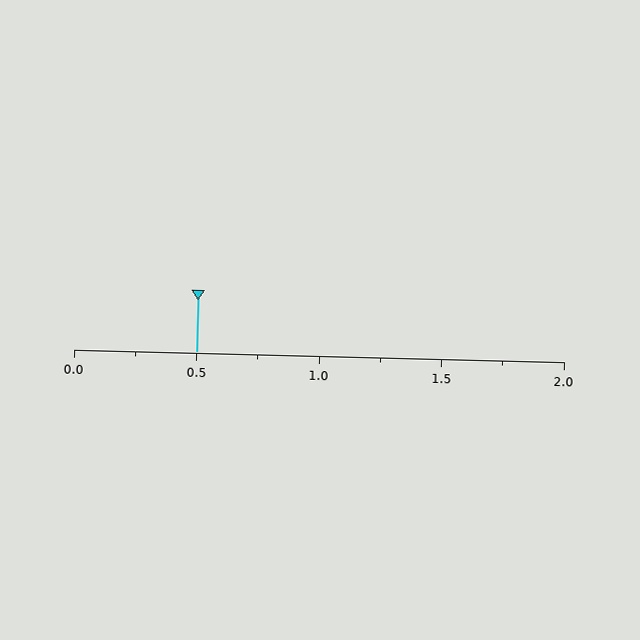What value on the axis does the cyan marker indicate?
The marker indicates approximately 0.5.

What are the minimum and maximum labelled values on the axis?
The axis runs from 0.0 to 2.0.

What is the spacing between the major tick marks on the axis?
The major ticks are spaced 0.5 apart.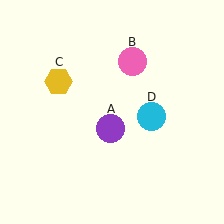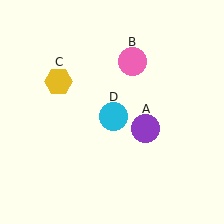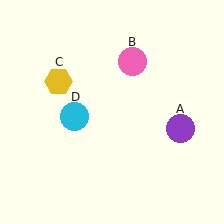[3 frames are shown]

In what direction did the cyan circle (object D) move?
The cyan circle (object D) moved left.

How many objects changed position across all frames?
2 objects changed position: purple circle (object A), cyan circle (object D).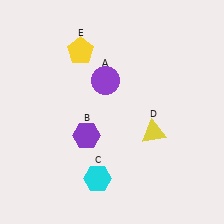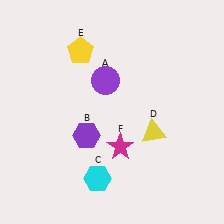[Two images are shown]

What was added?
A magenta star (F) was added in Image 2.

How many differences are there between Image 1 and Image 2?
There is 1 difference between the two images.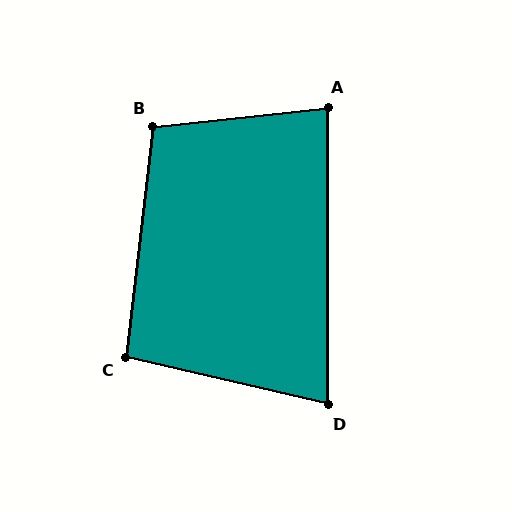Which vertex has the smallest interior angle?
D, at approximately 77 degrees.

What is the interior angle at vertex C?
Approximately 96 degrees (obtuse).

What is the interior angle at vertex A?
Approximately 84 degrees (acute).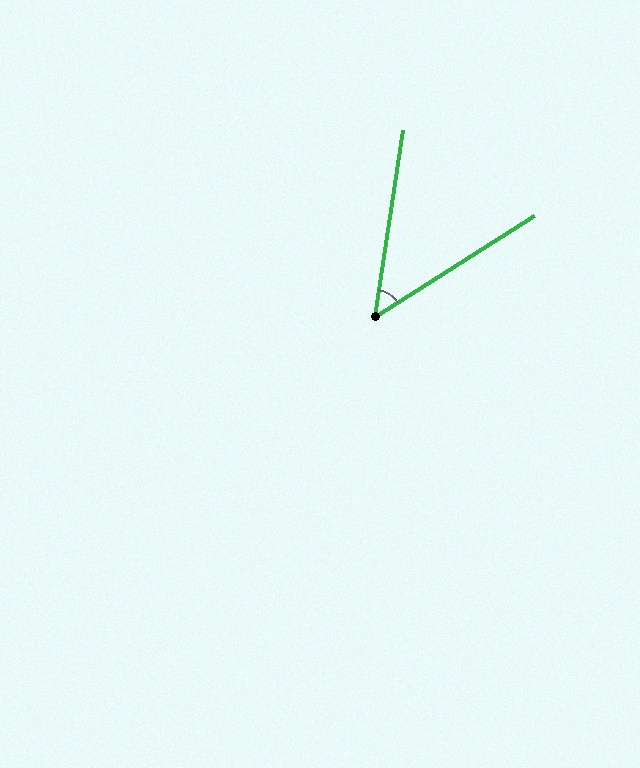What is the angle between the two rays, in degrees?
Approximately 49 degrees.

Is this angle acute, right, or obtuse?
It is acute.